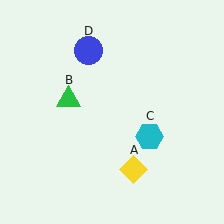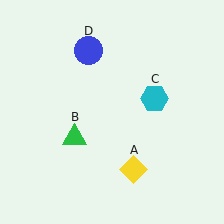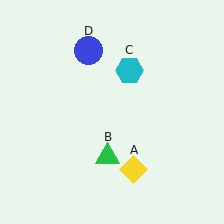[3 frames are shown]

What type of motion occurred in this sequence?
The green triangle (object B), cyan hexagon (object C) rotated counterclockwise around the center of the scene.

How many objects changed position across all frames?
2 objects changed position: green triangle (object B), cyan hexagon (object C).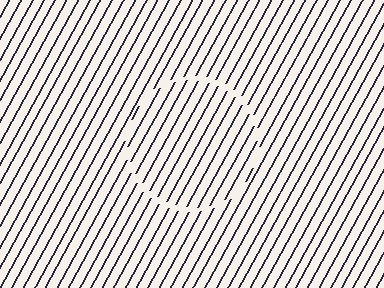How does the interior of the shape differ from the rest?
The interior of the shape contains the same grating, shifted by half a period — the contour is defined by the phase discontinuity where line-ends from the inner and outer gratings abut.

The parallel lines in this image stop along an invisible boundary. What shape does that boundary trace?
An illusory circle. The interior of the shape contains the same grating, shifted by half a period — the contour is defined by the phase discontinuity where line-ends from the inner and outer gratings abut.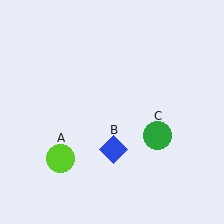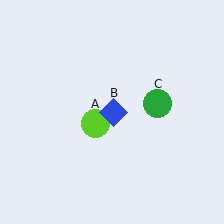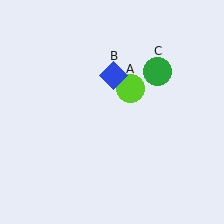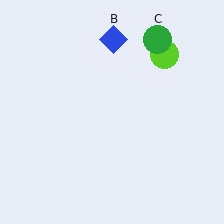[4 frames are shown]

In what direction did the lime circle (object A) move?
The lime circle (object A) moved up and to the right.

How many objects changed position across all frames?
3 objects changed position: lime circle (object A), blue diamond (object B), green circle (object C).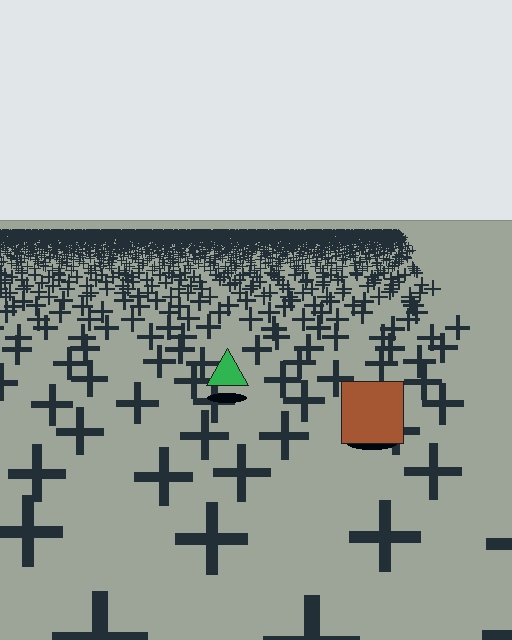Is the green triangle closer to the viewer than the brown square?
No. The brown square is closer — you can tell from the texture gradient: the ground texture is coarser near it.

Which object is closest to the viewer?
The brown square is closest. The texture marks near it are larger and more spread out.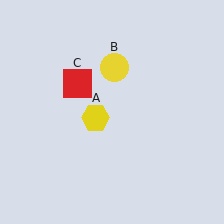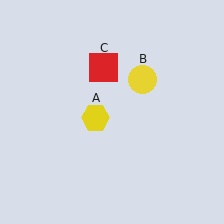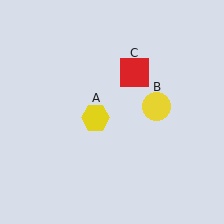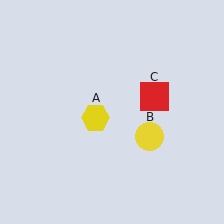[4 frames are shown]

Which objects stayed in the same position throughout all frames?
Yellow hexagon (object A) remained stationary.